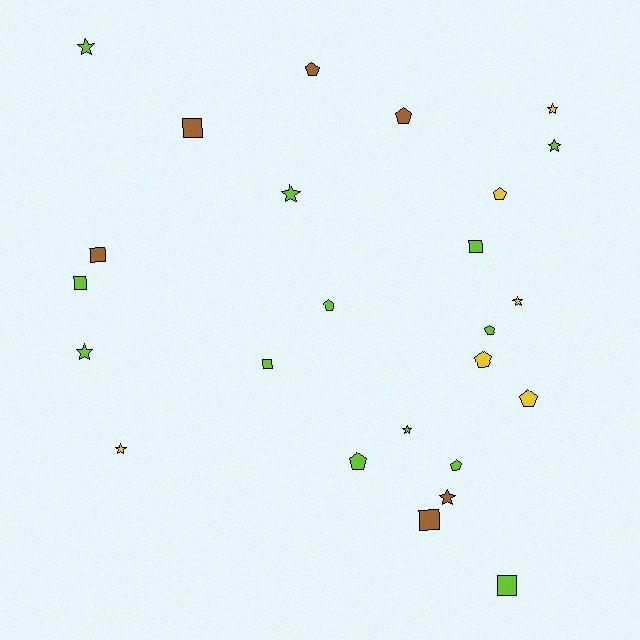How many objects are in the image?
There are 25 objects.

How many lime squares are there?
There are 4 lime squares.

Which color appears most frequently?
Lime, with 13 objects.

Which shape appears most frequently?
Star, with 9 objects.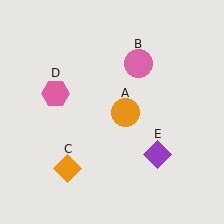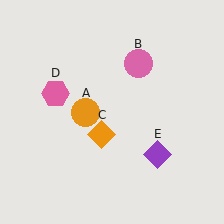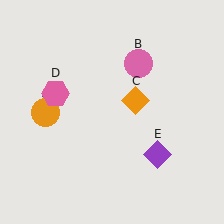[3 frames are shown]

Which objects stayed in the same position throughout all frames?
Pink circle (object B) and pink hexagon (object D) and purple diamond (object E) remained stationary.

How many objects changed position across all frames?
2 objects changed position: orange circle (object A), orange diamond (object C).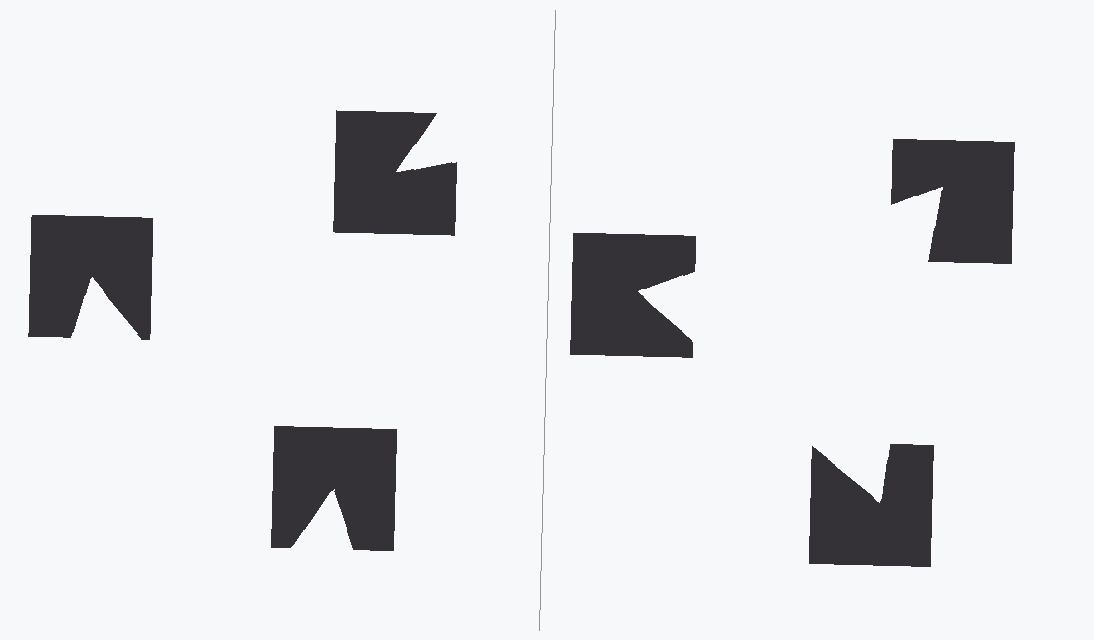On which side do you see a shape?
An illusory triangle appears on the right side. On the left side the wedge cuts are rotated, so no coherent shape forms.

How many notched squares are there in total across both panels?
6 — 3 on each side.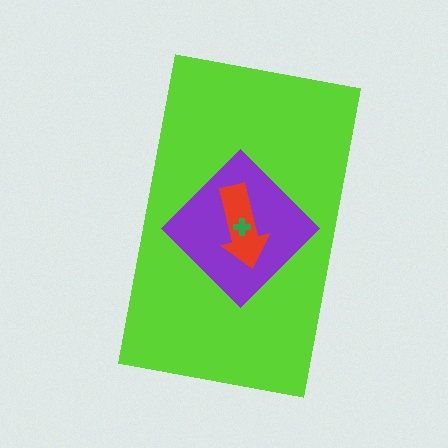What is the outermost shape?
The lime rectangle.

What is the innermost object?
The green cross.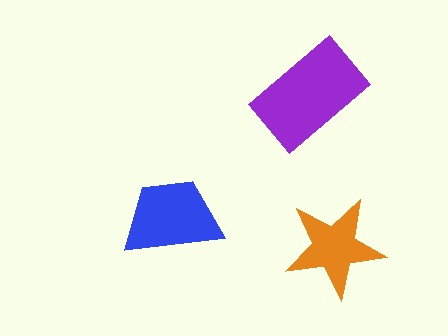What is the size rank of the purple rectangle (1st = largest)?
1st.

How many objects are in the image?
There are 3 objects in the image.